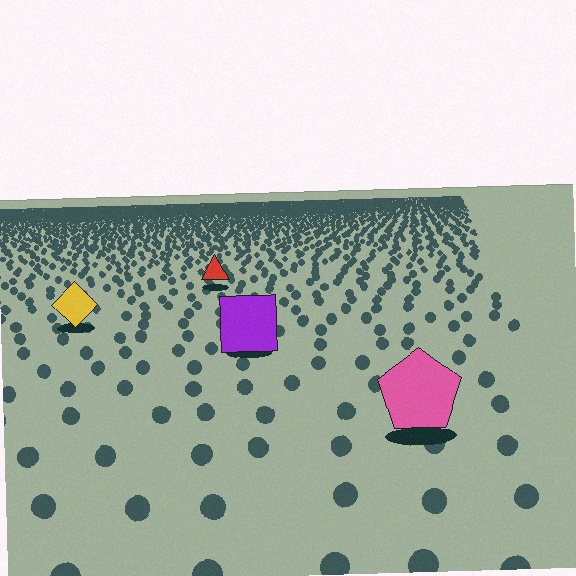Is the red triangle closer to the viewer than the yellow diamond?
No. The yellow diamond is closer — you can tell from the texture gradient: the ground texture is coarser near it.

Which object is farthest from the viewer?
The red triangle is farthest from the viewer. It appears smaller and the ground texture around it is denser.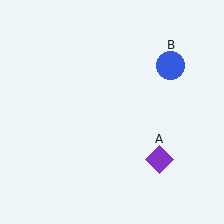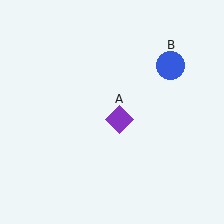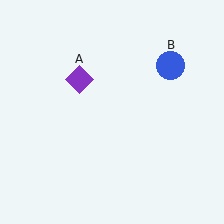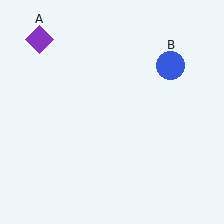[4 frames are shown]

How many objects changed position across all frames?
1 object changed position: purple diamond (object A).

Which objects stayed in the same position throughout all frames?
Blue circle (object B) remained stationary.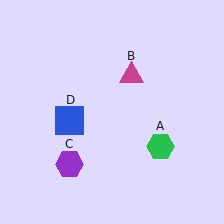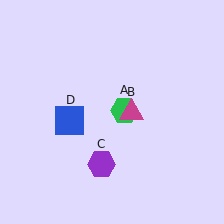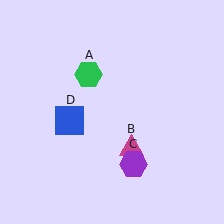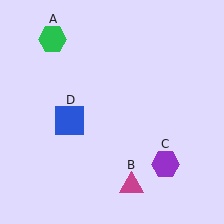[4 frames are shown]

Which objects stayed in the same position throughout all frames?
Blue square (object D) remained stationary.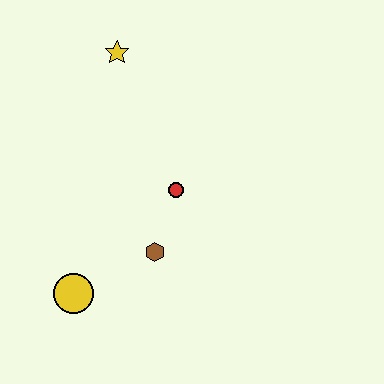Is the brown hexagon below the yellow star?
Yes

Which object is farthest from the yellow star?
The yellow circle is farthest from the yellow star.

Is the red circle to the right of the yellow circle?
Yes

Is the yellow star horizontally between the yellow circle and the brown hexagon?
Yes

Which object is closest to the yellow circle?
The brown hexagon is closest to the yellow circle.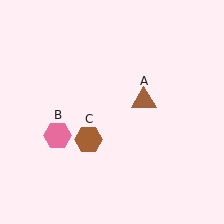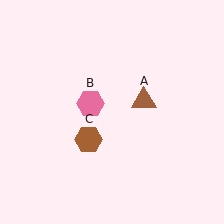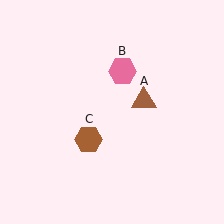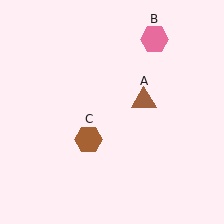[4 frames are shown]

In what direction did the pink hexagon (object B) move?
The pink hexagon (object B) moved up and to the right.